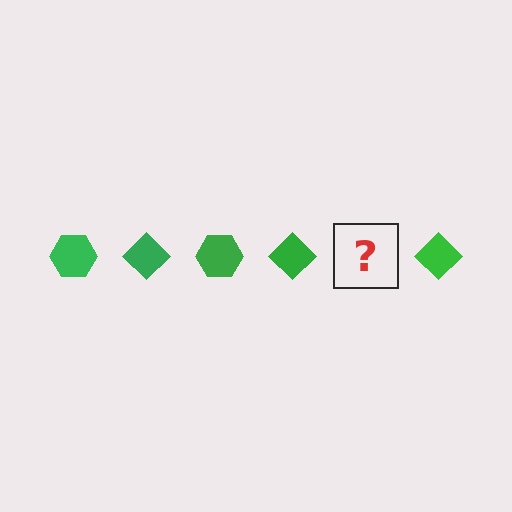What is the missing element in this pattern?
The missing element is a green hexagon.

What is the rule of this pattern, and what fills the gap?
The rule is that the pattern cycles through hexagon, diamond shapes in green. The gap should be filled with a green hexagon.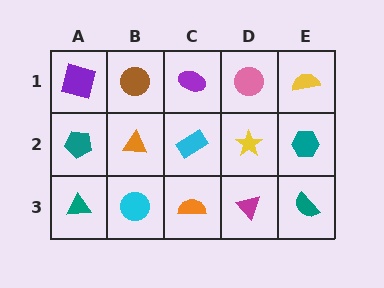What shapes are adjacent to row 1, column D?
A yellow star (row 2, column D), a purple ellipse (row 1, column C), a yellow semicircle (row 1, column E).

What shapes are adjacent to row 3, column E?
A teal hexagon (row 2, column E), a magenta triangle (row 3, column D).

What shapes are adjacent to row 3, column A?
A teal pentagon (row 2, column A), a cyan circle (row 3, column B).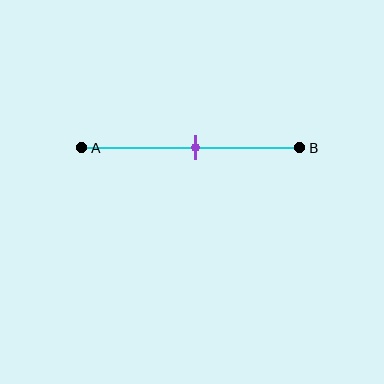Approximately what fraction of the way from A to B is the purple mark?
The purple mark is approximately 50% of the way from A to B.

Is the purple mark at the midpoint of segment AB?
Yes, the mark is approximately at the midpoint.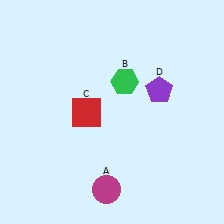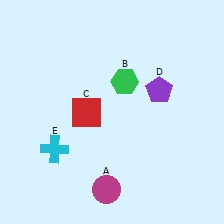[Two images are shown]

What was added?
A cyan cross (E) was added in Image 2.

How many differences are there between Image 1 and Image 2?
There is 1 difference between the two images.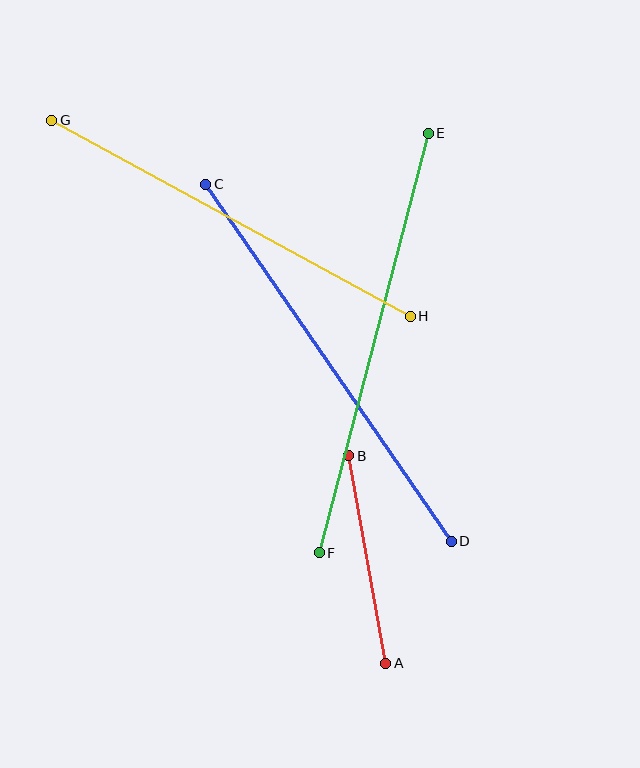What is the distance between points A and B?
The distance is approximately 211 pixels.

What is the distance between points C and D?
The distance is approximately 433 pixels.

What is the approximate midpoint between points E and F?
The midpoint is at approximately (374, 343) pixels.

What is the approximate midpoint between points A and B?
The midpoint is at approximately (367, 559) pixels.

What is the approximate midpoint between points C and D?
The midpoint is at approximately (329, 363) pixels.